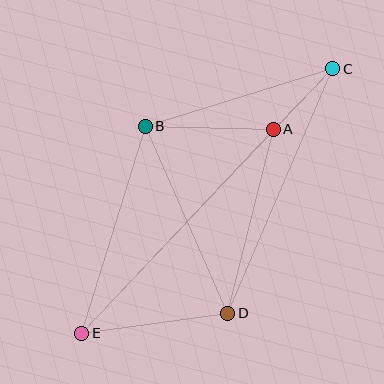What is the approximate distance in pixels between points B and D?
The distance between B and D is approximately 204 pixels.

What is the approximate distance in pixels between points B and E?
The distance between B and E is approximately 216 pixels.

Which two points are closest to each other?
Points A and C are closest to each other.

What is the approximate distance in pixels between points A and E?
The distance between A and E is approximately 280 pixels.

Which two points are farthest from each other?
Points C and E are farthest from each other.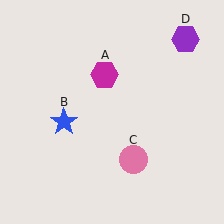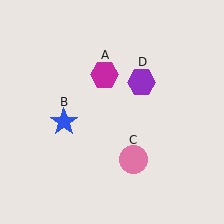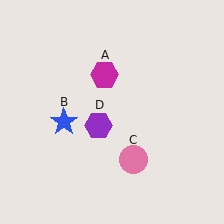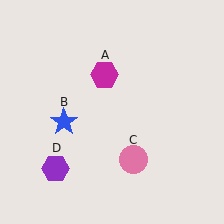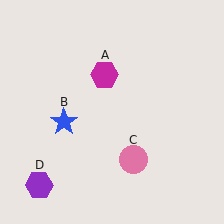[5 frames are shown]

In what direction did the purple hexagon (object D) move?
The purple hexagon (object D) moved down and to the left.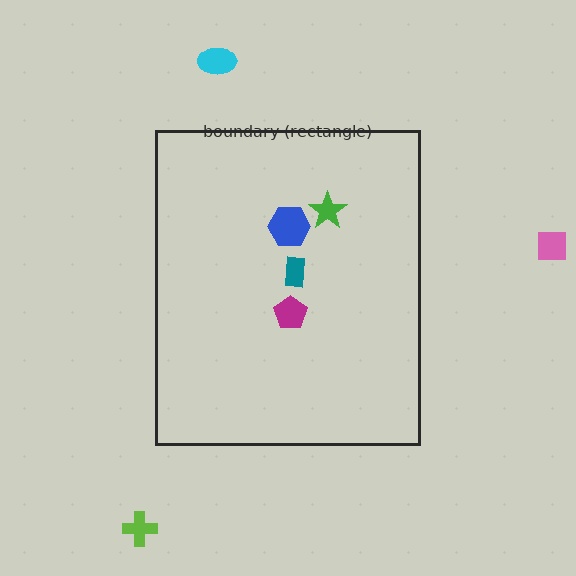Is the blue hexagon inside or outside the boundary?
Inside.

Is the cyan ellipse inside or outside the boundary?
Outside.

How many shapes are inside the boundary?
4 inside, 3 outside.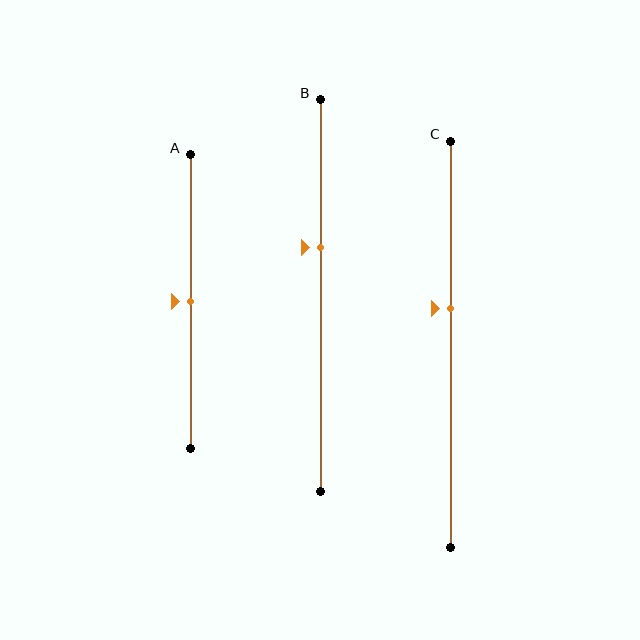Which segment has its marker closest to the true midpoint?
Segment A has its marker closest to the true midpoint.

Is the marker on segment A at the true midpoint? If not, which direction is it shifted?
Yes, the marker on segment A is at the true midpoint.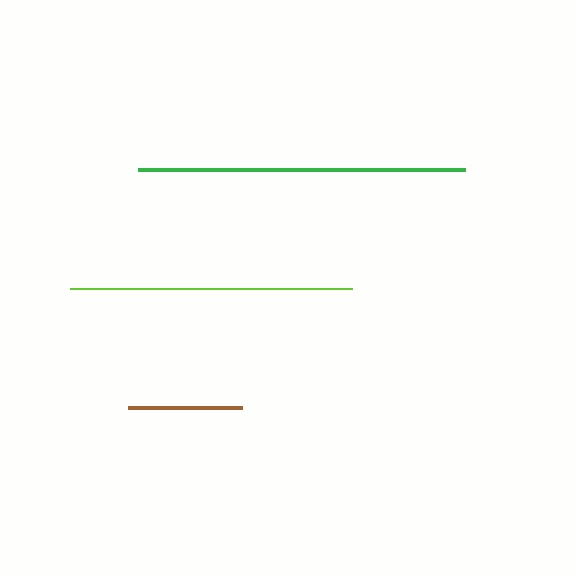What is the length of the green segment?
The green segment is approximately 327 pixels long.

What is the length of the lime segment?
The lime segment is approximately 282 pixels long.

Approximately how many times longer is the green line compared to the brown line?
The green line is approximately 2.9 times the length of the brown line.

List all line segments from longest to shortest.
From longest to shortest: green, lime, brown.